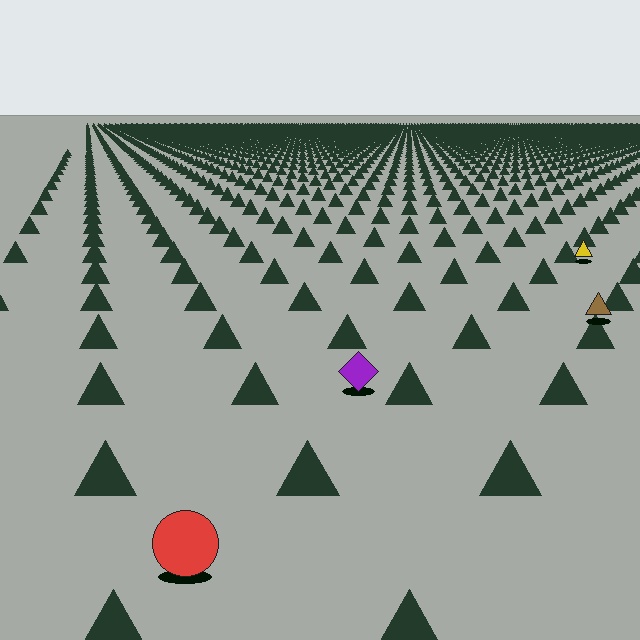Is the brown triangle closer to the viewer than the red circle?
No. The red circle is closer — you can tell from the texture gradient: the ground texture is coarser near it.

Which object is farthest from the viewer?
The yellow triangle is farthest from the viewer. It appears smaller and the ground texture around it is denser.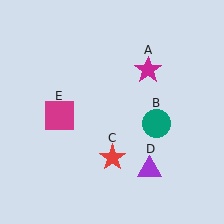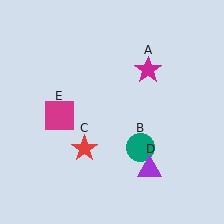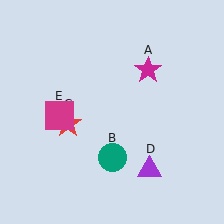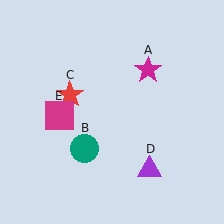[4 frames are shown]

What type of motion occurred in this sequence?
The teal circle (object B), red star (object C) rotated clockwise around the center of the scene.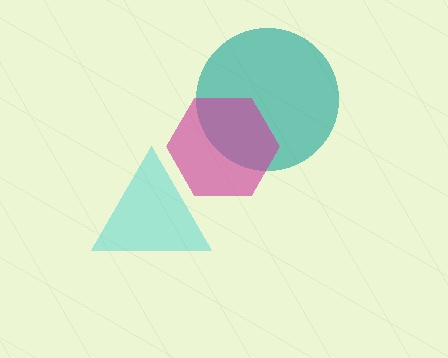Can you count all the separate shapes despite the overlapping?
Yes, there are 3 separate shapes.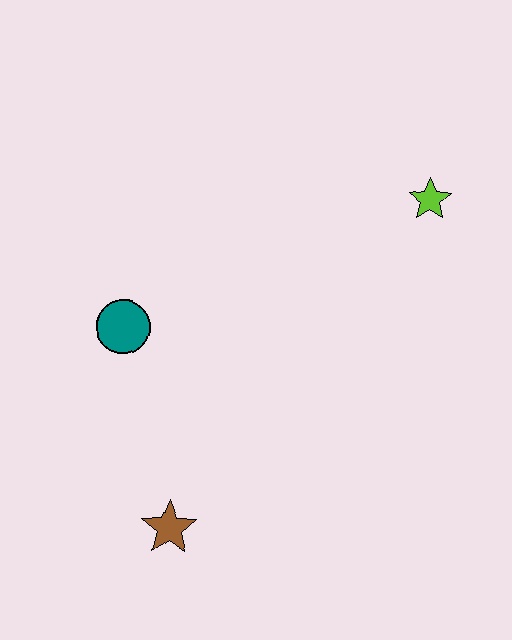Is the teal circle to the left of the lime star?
Yes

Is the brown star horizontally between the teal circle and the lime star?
Yes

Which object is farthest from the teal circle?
The lime star is farthest from the teal circle.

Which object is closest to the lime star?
The teal circle is closest to the lime star.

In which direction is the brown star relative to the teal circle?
The brown star is below the teal circle.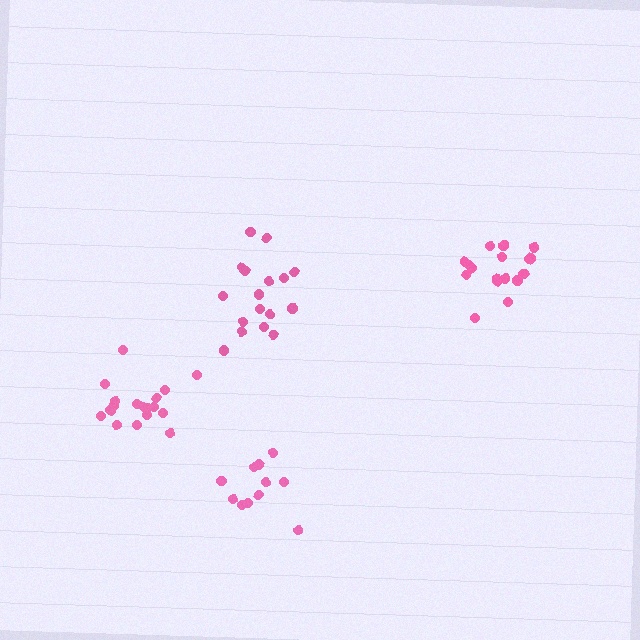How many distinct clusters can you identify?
There are 4 distinct clusters.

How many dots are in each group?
Group 1: 17 dots, Group 2: 12 dots, Group 3: 18 dots, Group 4: 18 dots (65 total).